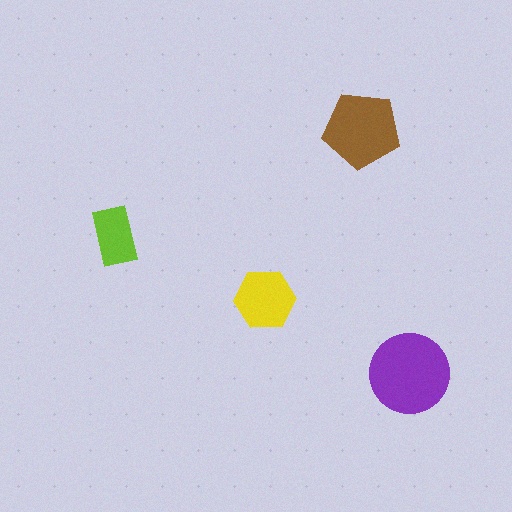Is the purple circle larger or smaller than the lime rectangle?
Larger.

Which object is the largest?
The purple circle.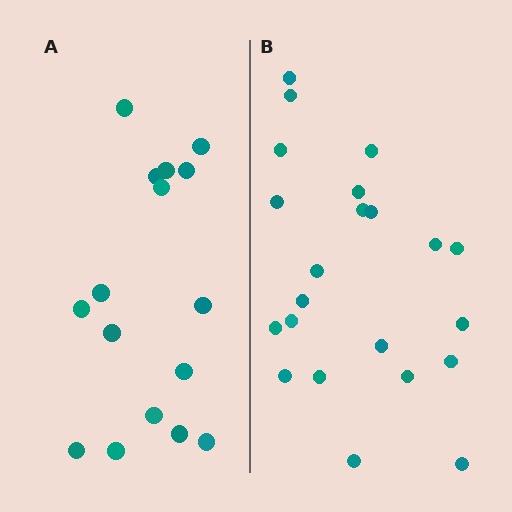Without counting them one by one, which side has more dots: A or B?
Region B (the right region) has more dots.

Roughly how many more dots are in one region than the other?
Region B has about 6 more dots than region A.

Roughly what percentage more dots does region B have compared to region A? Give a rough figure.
About 40% more.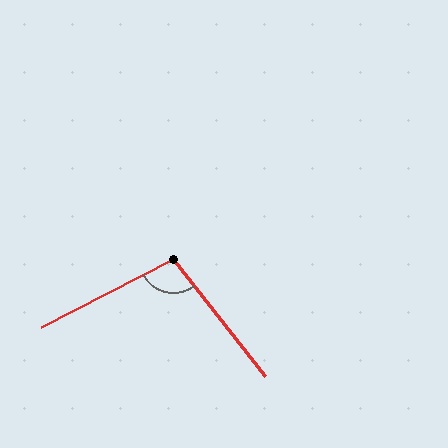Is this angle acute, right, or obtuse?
It is obtuse.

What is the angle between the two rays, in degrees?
Approximately 101 degrees.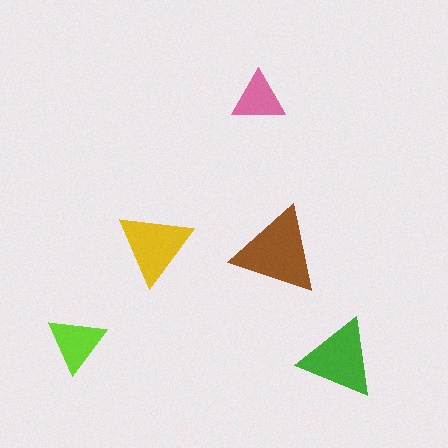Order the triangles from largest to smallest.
the brown one, the green one, the yellow one, the lime one, the pink one.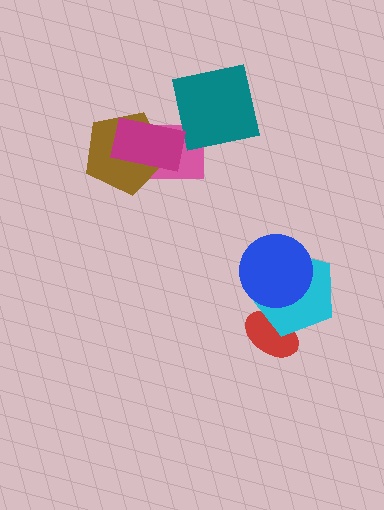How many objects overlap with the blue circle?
1 object overlaps with the blue circle.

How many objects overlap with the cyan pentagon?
2 objects overlap with the cyan pentagon.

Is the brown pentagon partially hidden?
Yes, it is partially covered by another shape.